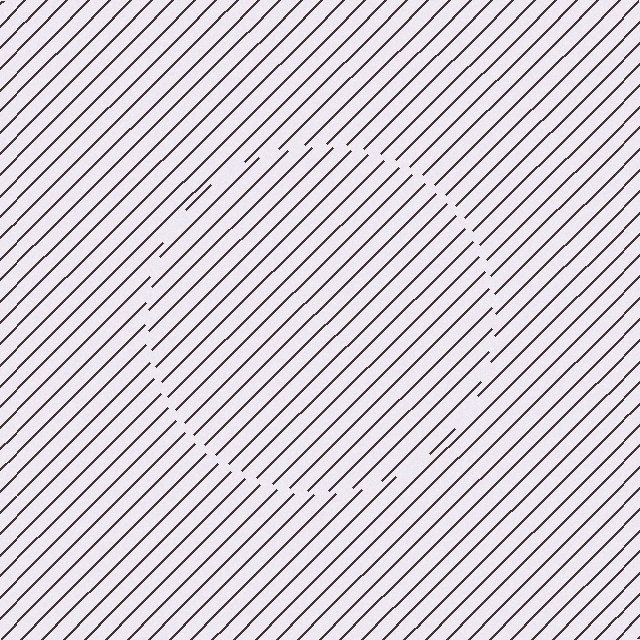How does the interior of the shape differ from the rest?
The interior of the shape contains the same grating, shifted by half a period — the contour is defined by the phase discontinuity where line-ends from the inner and outer gratings abut.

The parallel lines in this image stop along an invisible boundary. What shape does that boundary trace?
An illusory circle. The interior of the shape contains the same grating, shifted by half a period — the contour is defined by the phase discontinuity where line-ends from the inner and outer gratings abut.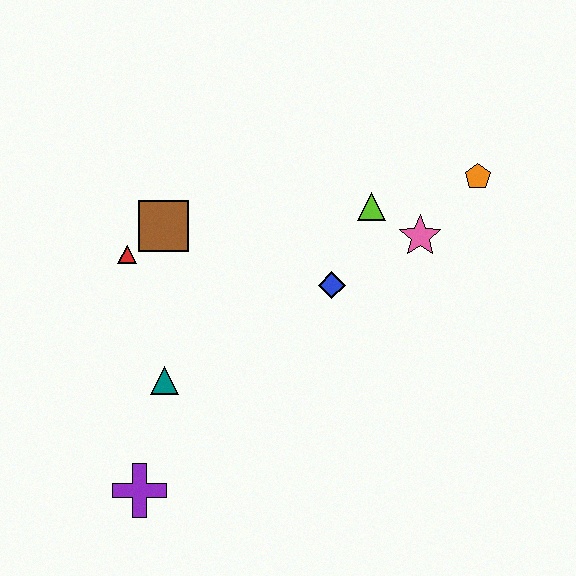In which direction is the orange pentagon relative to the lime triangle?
The orange pentagon is to the right of the lime triangle.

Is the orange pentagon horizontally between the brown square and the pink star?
No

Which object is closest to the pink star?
The lime triangle is closest to the pink star.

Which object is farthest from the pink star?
The purple cross is farthest from the pink star.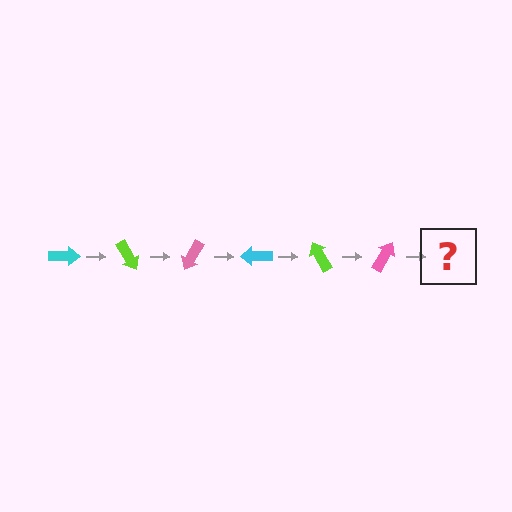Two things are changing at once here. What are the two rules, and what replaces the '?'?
The two rules are that it rotates 60 degrees each step and the color cycles through cyan, lime, and pink. The '?' should be a cyan arrow, rotated 360 degrees from the start.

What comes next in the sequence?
The next element should be a cyan arrow, rotated 360 degrees from the start.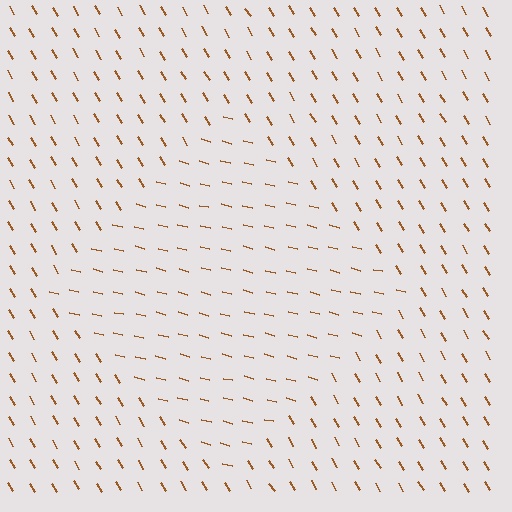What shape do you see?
I see a diamond.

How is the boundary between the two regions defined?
The boundary is defined purely by a change in line orientation (approximately 45 degrees difference). All lines are the same color and thickness.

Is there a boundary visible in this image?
Yes, there is a texture boundary formed by a change in line orientation.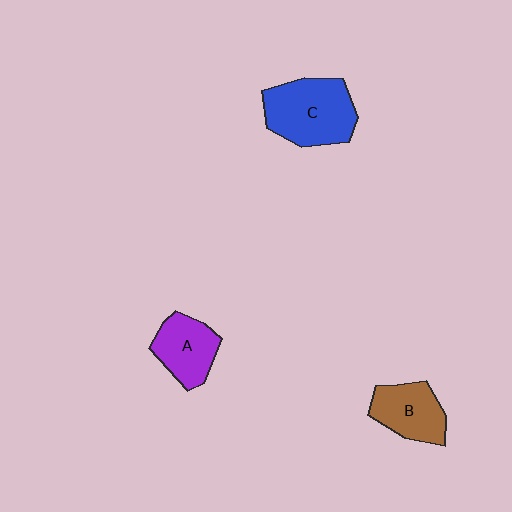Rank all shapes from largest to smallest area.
From largest to smallest: C (blue), B (brown), A (purple).